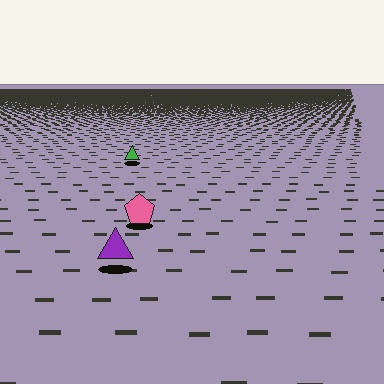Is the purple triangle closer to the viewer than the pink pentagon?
Yes. The purple triangle is closer — you can tell from the texture gradient: the ground texture is coarser near it.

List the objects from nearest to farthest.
From nearest to farthest: the purple triangle, the pink pentagon, the green triangle.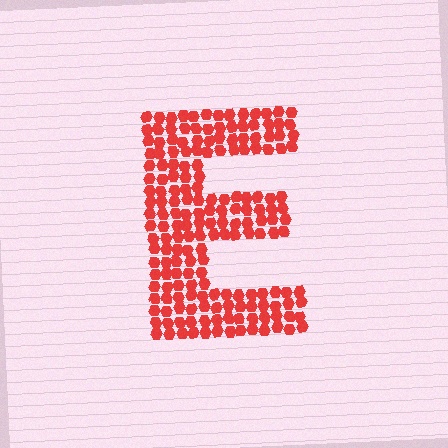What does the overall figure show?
The overall figure shows the letter E.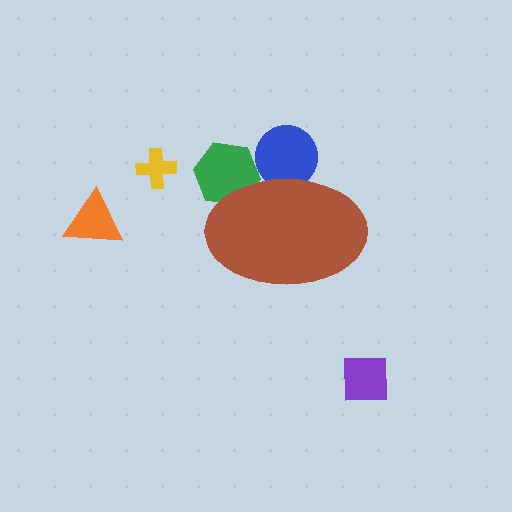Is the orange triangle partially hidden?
No, the orange triangle is fully visible.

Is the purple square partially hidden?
No, the purple square is fully visible.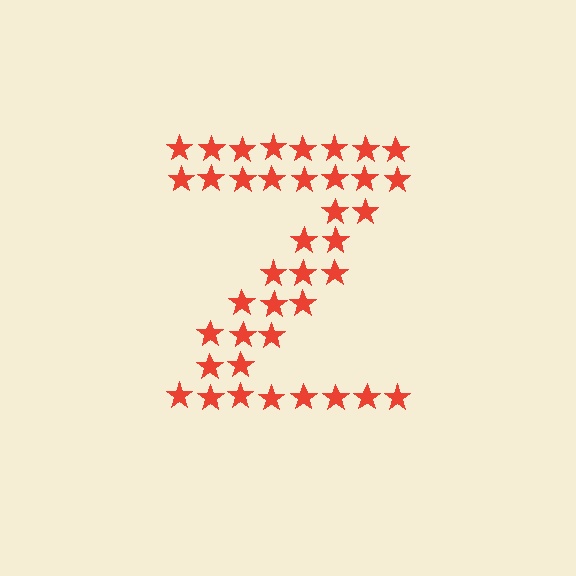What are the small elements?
The small elements are stars.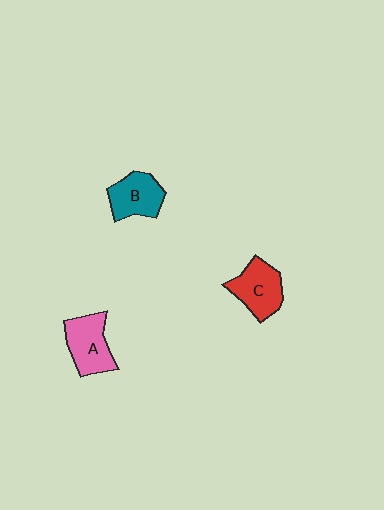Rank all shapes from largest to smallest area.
From largest to smallest: A (pink), C (red), B (teal).